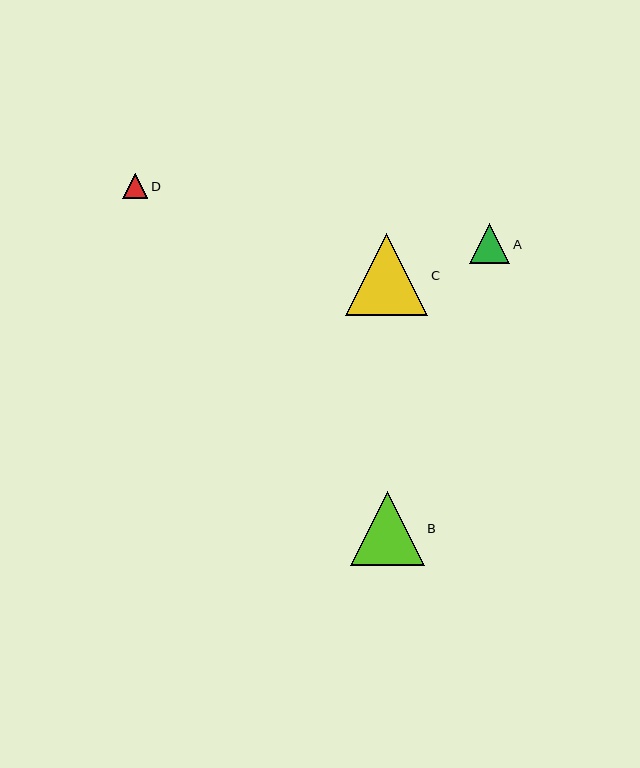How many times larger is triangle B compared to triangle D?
Triangle B is approximately 2.9 times the size of triangle D.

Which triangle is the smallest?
Triangle D is the smallest with a size of approximately 25 pixels.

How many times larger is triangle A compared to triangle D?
Triangle A is approximately 1.6 times the size of triangle D.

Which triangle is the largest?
Triangle C is the largest with a size of approximately 83 pixels.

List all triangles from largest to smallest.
From largest to smallest: C, B, A, D.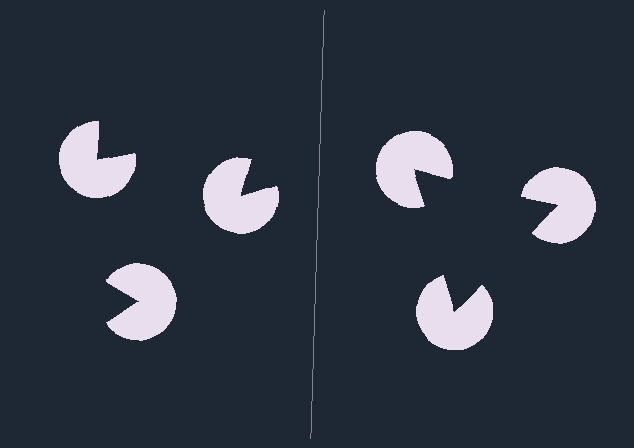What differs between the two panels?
The pac-man discs are positioned identically on both sides; only the wedge orientations differ. On the right they align to a triangle; on the left they are misaligned.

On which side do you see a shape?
An illusory triangle appears on the right side. On the left side the wedge cuts are rotated, so no coherent shape forms.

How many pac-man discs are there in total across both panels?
6 — 3 on each side.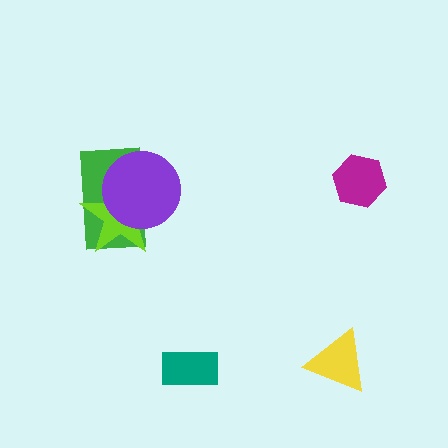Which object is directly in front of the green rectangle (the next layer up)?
The lime star is directly in front of the green rectangle.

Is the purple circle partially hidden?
No, no other shape covers it.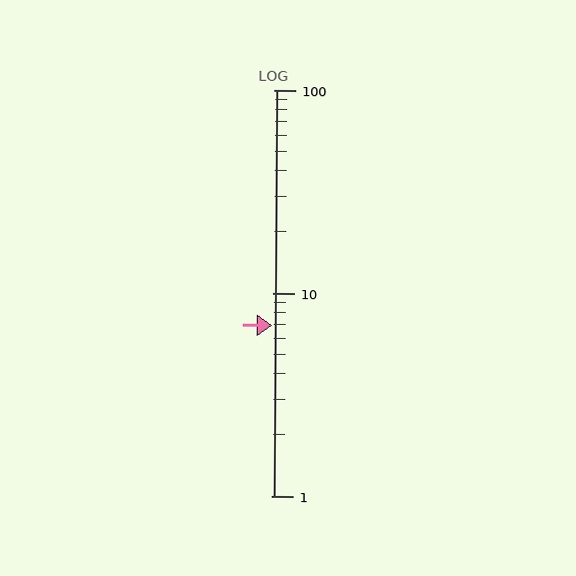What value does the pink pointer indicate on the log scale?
The pointer indicates approximately 6.9.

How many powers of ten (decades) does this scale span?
The scale spans 2 decades, from 1 to 100.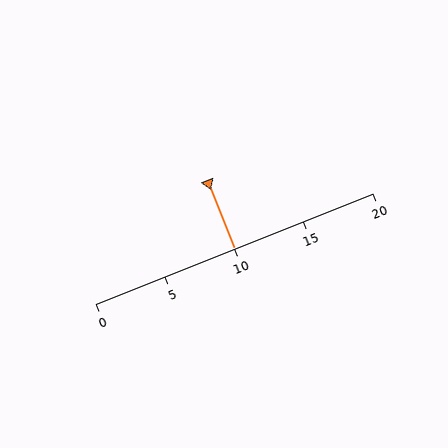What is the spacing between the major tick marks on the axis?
The major ticks are spaced 5 apart.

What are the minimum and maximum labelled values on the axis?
The axis runs from 0 to 20.